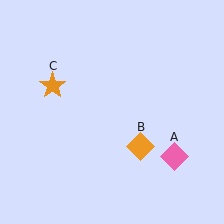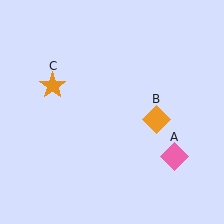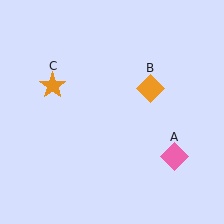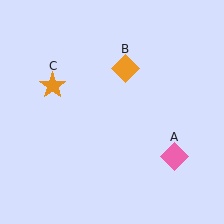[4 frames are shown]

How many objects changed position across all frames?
1 object changed position: orange diamond (object B).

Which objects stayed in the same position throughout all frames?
Pink diamond (object A) and orange star (object C) remained stationary.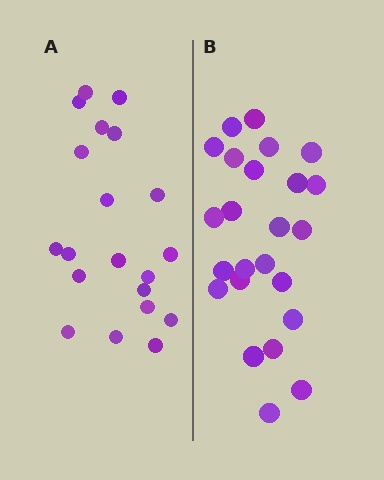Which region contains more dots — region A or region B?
Region B (the right region) has more dots.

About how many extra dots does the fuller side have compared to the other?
Region B has about 4 more dots than region A.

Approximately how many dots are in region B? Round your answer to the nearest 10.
About 20 dots. (The exact count is 24, which rounds to 20.)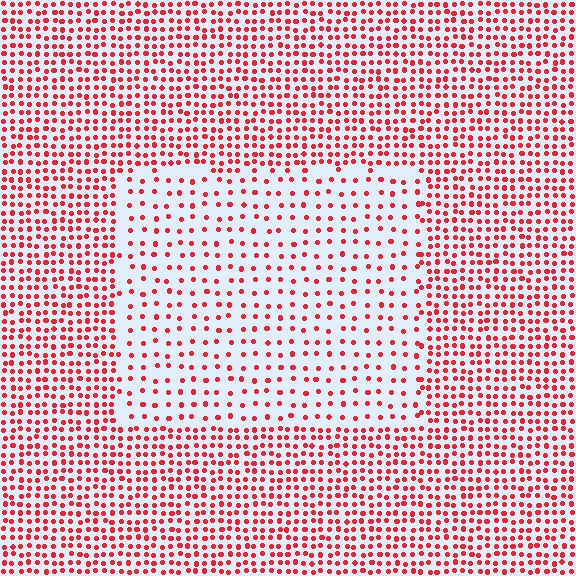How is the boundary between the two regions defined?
The boundary is defined by a change in element density (approximately 2.2x ratio). All elements are the same color, size, and shape.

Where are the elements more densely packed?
The elements are more densely packed outside the rectangle boundary.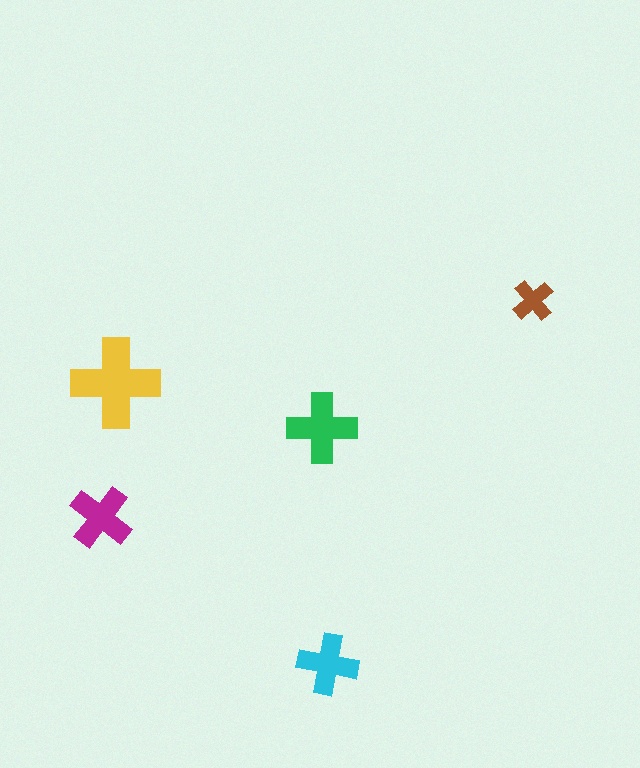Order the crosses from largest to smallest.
the yellow one, the green one, the magenta one, the cyan one, the brown one.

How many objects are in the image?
There are 5 objects in the image.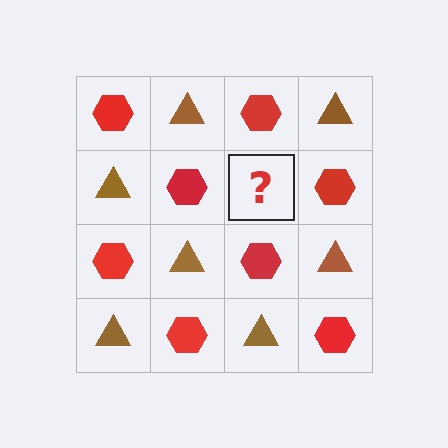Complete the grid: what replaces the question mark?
The question mark should be replaced with a brown triangle.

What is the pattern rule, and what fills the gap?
The rule is that it alternates red hexagon and brown triangle in a checkerboard pattern. The gap should be filled with a brown triangle.